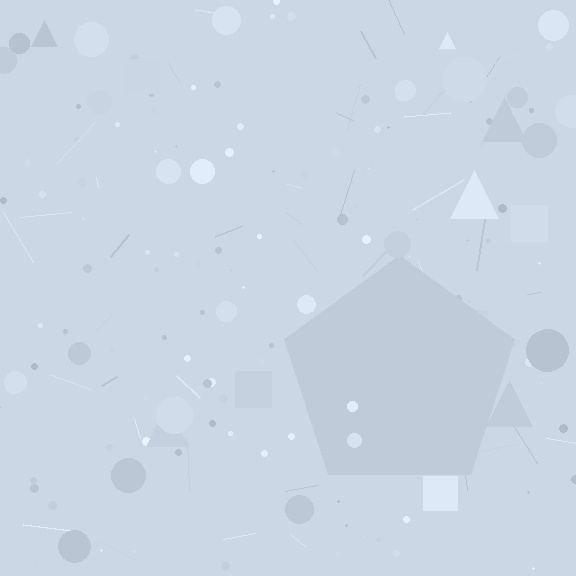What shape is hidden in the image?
A pentagon is hidden in the image.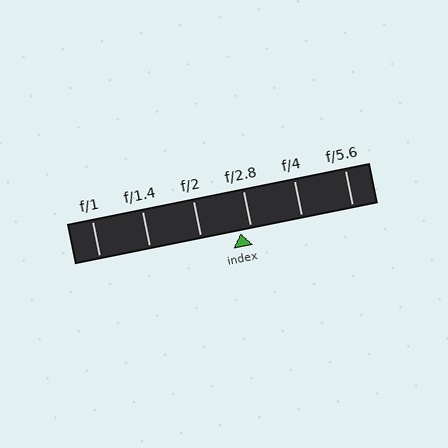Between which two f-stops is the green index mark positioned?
The index mark is between f/2 and f/2.8.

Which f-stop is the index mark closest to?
The index mark is closest to f/2.8.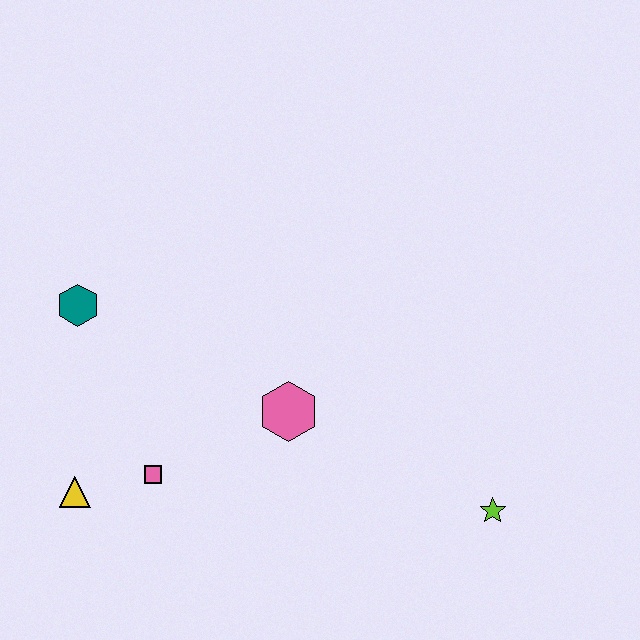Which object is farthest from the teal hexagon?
The lime star is farthest from the teal hexagon.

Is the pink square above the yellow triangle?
Yes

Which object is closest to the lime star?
The pink hexagon is closest to the lime star.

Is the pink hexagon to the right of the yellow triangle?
Yes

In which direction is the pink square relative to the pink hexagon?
The pink square is to the left of the pink hexagon.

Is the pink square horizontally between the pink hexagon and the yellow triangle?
Yes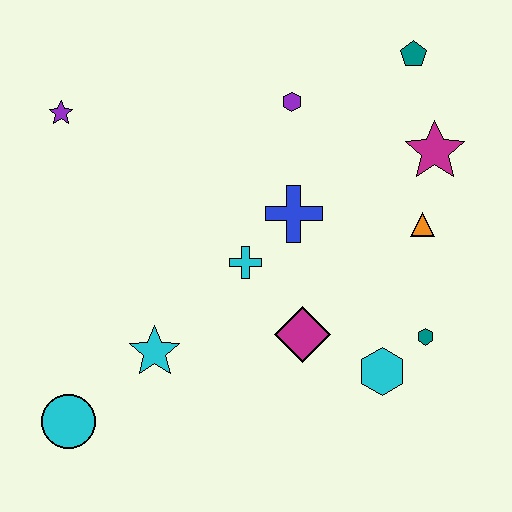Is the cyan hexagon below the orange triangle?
Yes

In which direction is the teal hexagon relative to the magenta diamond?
The teal hexagon is to the right of the magenta diamond.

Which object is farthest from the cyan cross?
The teal pentagon is farthest from the cyan cross.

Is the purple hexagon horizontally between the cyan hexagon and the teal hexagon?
No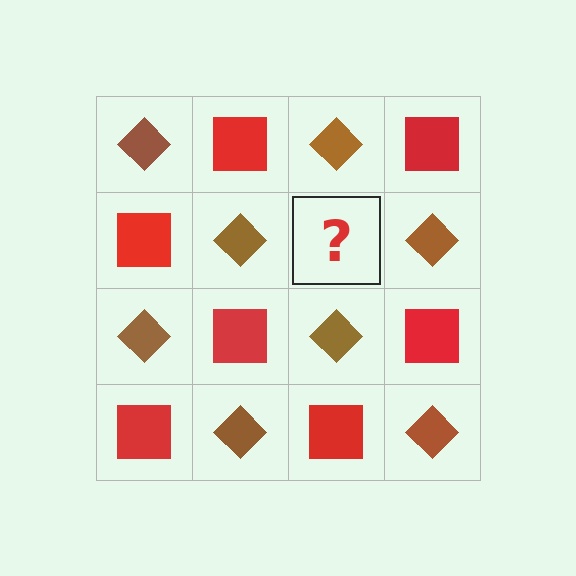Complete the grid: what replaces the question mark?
The question mark should be replaced with a red square.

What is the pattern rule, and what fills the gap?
The rule is that it alternates brown diamond and red square in a checkerboard pattern. The gap should be filled with a red square.